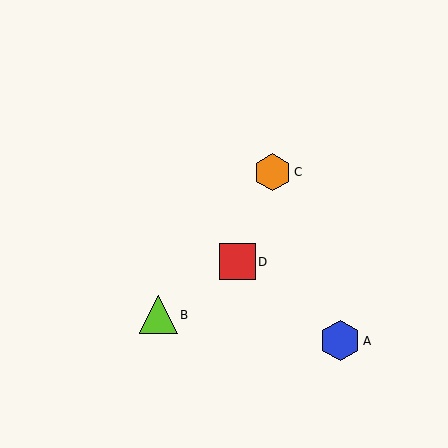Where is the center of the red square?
The center of the red square is at (237, 262).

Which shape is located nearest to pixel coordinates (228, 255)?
The red square (labeled D) at (237, 262) is nearest to that location.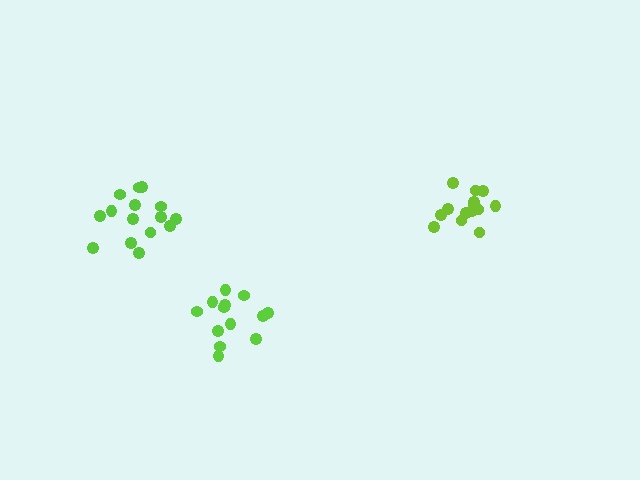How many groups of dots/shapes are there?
There are 3 groups.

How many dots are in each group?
Group 1: 13 dots, Group 2: 15 dots, Group 3: 14 dots (42 total).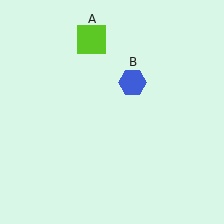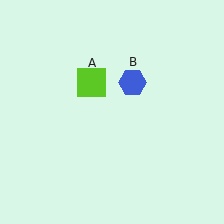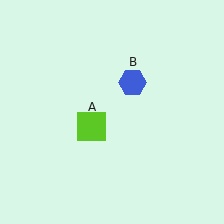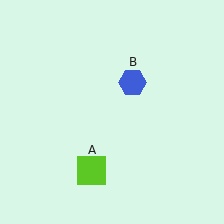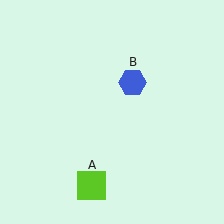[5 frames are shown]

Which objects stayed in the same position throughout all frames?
Blue hexagon (object B) remained stationary.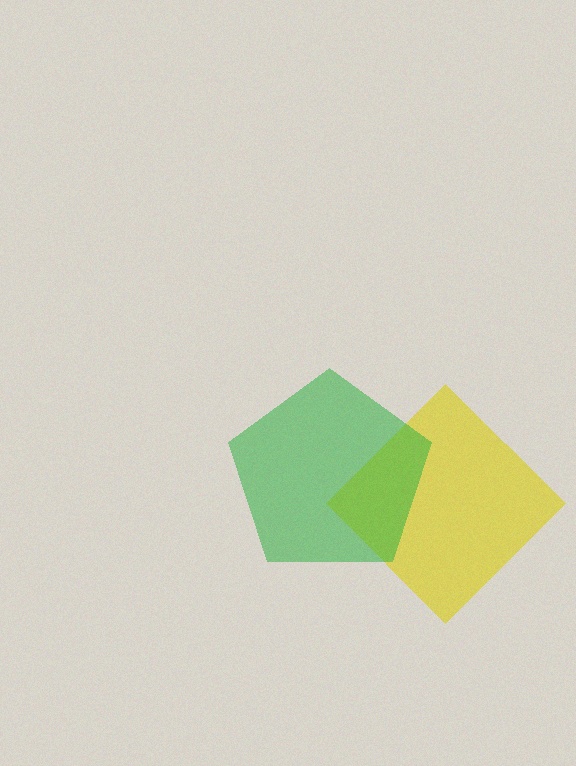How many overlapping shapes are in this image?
There are 2 overlapping shapes in the image.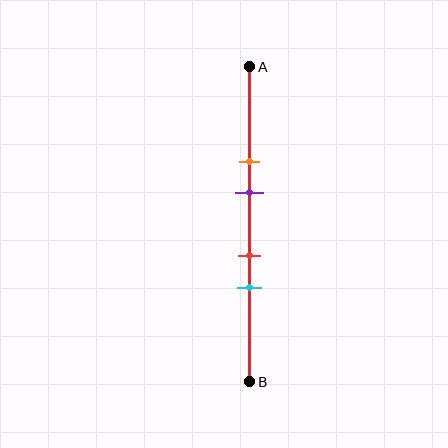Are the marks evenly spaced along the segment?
No, the marks are not evenly spaced.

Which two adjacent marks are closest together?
The red and cyan marks are the closest adjacent pair.